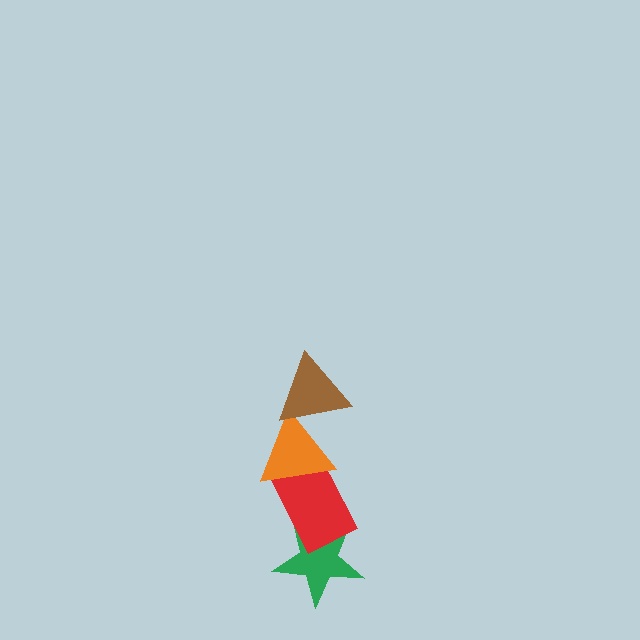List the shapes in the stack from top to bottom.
From top to bottom: the brown triangle, the orange triangle, the red rectangle, the green star.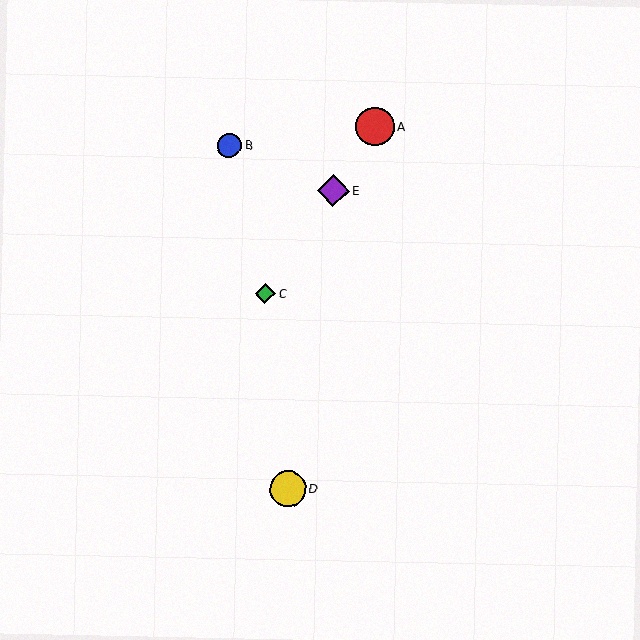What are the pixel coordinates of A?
Object A is at (375, 126).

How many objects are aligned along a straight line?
3 objects (A, C, E) are aligned along a straight line.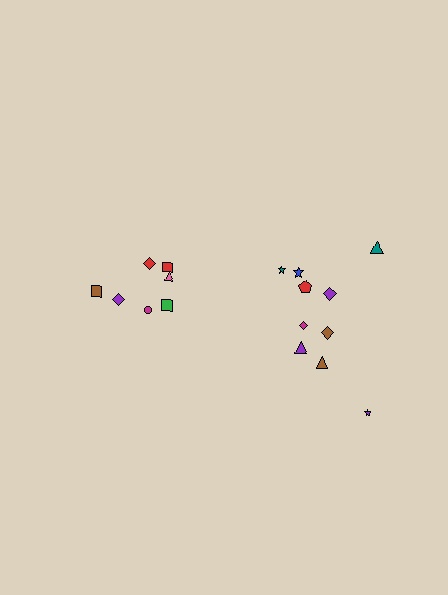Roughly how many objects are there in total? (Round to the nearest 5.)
Roughly 15 objects in total.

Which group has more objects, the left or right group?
The right group.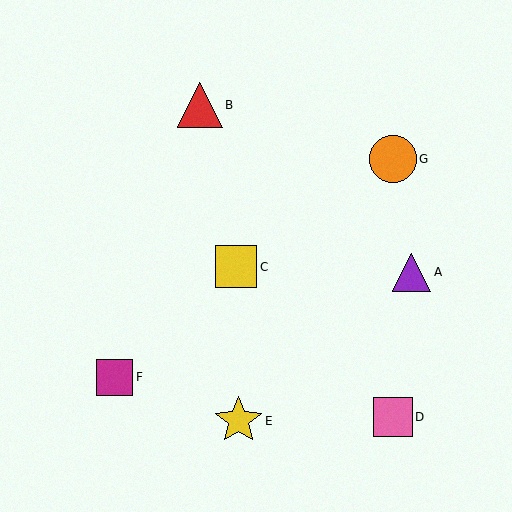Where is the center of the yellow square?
The center of the yellow square is at (236, 267).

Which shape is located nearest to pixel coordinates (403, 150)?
The orange circle (labeled G) at (393, 159) is nearest to that location.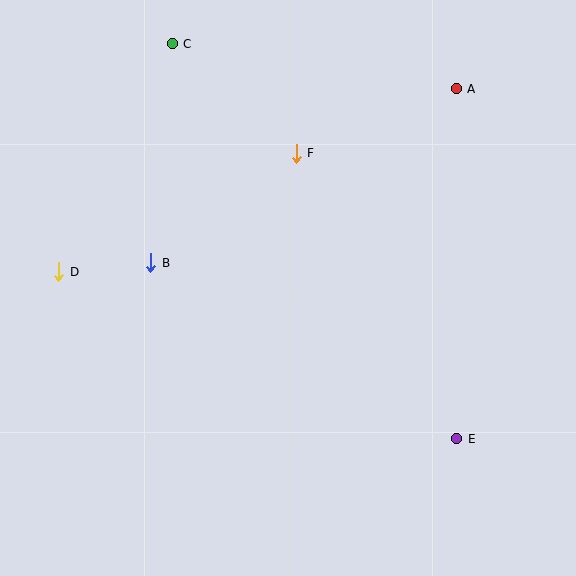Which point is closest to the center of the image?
Point F at (296, 153) is closest to the center.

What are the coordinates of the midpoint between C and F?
The midpoint between C and F is at (234, 99).